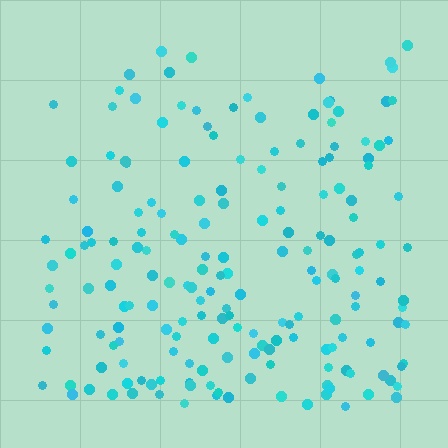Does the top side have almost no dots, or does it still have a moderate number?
Still a moderate number, just noticeably fewer than the bottom.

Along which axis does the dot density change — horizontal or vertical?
Vertical.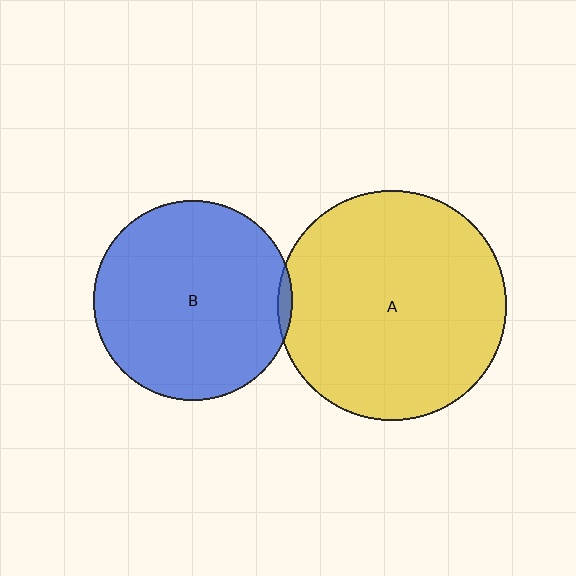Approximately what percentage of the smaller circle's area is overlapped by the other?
Approximately 5%.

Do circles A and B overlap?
Yes.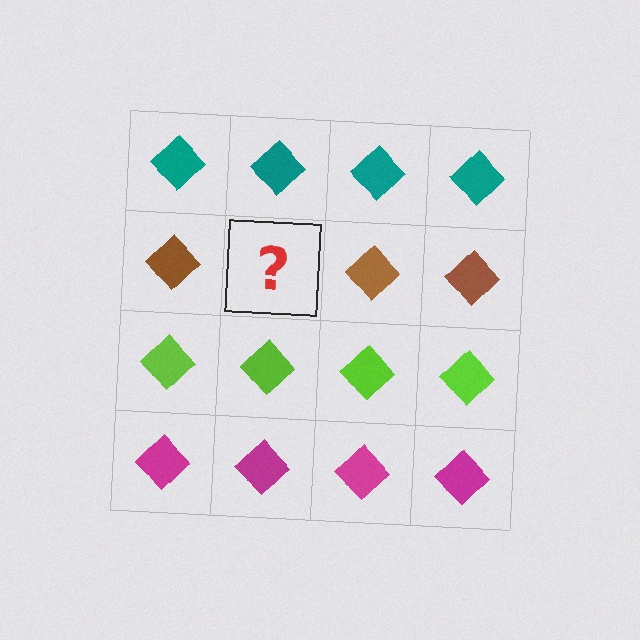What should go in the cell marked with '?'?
The missing cell should contain a brown diamond.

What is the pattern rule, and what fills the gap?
The rule is that each row has a consistent color. The gap should be filled with a brown diamond.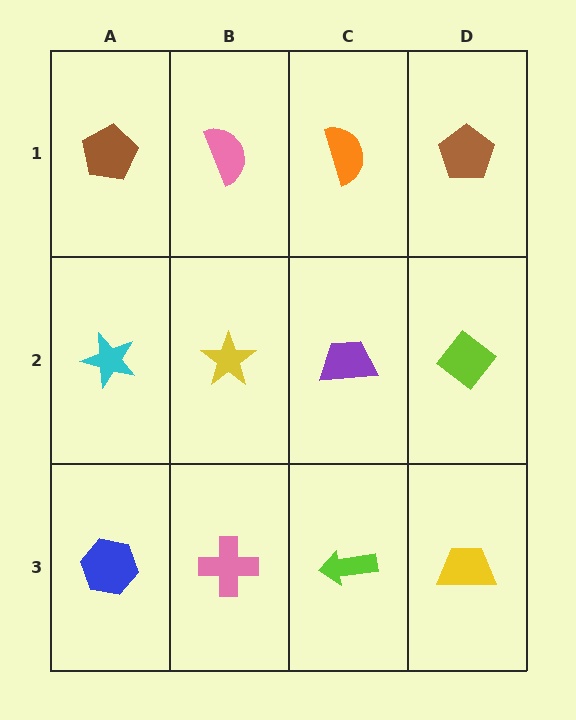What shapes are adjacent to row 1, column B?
A yellow star (row 2, column B), a brown pentagon (row 1, column A), an orange semicircle (row 1, column C).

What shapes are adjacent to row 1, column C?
A purple trapezoid (row 2, column C), a pink semicircle (row 1, column B), a brown pentagon (row 1, column D).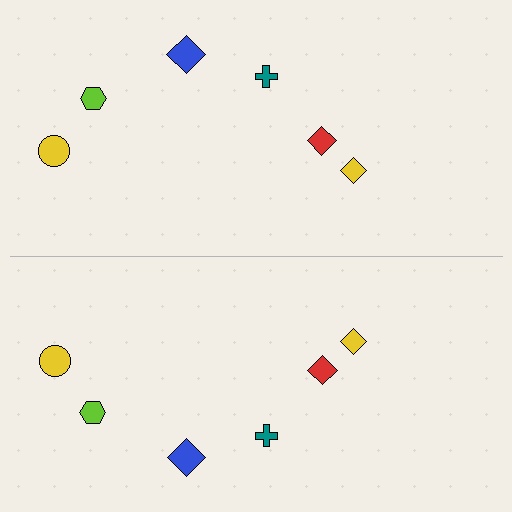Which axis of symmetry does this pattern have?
The pattern has a horizontal axis of symmetry running through the center of the image.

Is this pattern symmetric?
Yes, this pattern has bilateral (reflection) symmetry.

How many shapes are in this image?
There are 12 shapes in this image.